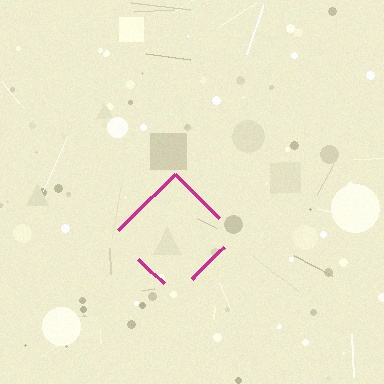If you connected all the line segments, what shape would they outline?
They would outline a diamond.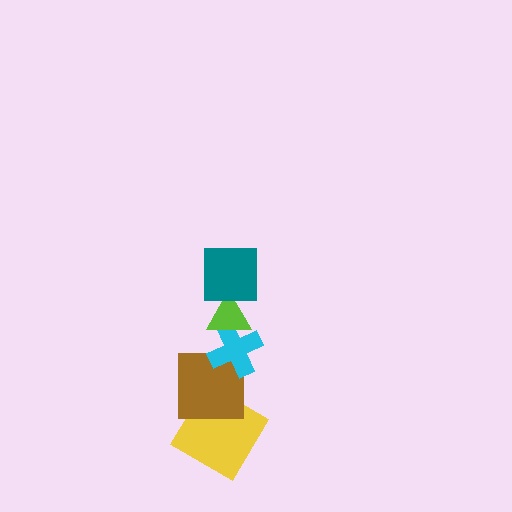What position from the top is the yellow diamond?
The yellow diamond is 5th from the top.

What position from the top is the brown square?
The brown square is 4th from the top.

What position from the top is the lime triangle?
The lime triangle is 2nd from the top.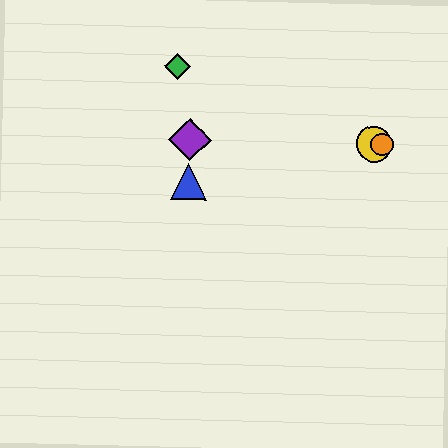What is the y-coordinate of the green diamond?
The green diamond is at y≈67.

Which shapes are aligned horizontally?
The red triangle, the yellow circle, the purple diamond, the orange circle are aligned horizontally.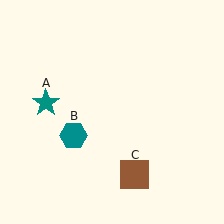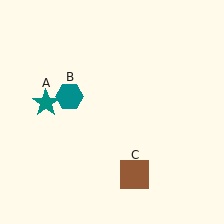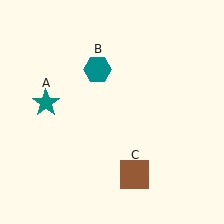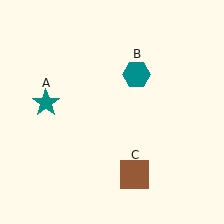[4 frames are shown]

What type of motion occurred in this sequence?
The teal hexagon (object B) rotated clockwise around the center of the scene.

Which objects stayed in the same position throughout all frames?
Teal star (object A) and brown square (object C) remained stationary.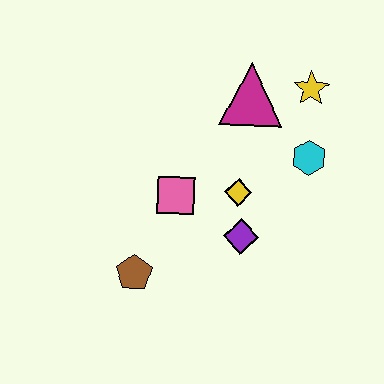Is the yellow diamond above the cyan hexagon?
No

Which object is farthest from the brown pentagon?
The yellow star is farthest from the brown pentagon.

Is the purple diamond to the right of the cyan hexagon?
No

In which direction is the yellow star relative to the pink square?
The yellow star is to the right of the pink square.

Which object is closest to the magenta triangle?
The yellow star is closest to the magenta triangle.